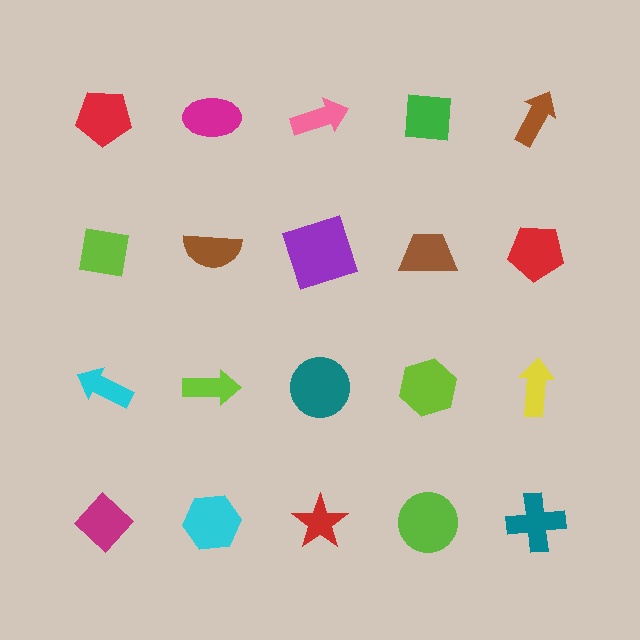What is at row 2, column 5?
A red pentagon.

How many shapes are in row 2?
5 shapes.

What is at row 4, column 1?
A magenta diamond.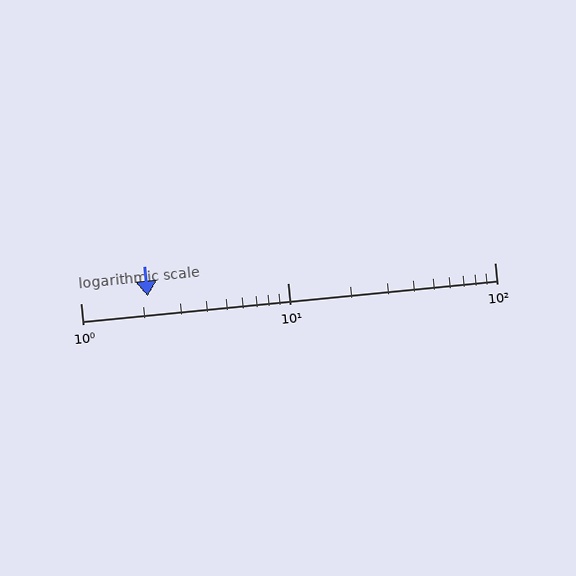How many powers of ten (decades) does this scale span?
The scale spans 2 decades, from 1 to 100.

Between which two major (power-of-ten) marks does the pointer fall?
The pointer is between 1 and 10.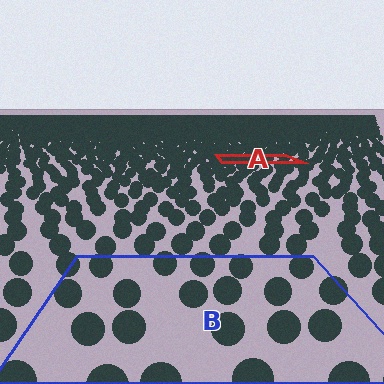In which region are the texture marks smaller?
The texture marks are smaller in region A, because it is farther away.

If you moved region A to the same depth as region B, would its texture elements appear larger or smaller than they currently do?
They would appear larger. At a closer depth, the same texture elements are projected at a bigger on-screen size.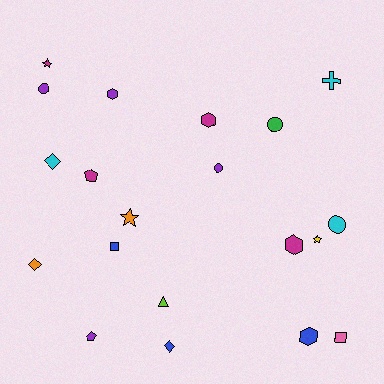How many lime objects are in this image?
There is 1 lime object.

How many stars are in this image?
There are 3 stars.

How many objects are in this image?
There are 20 objects.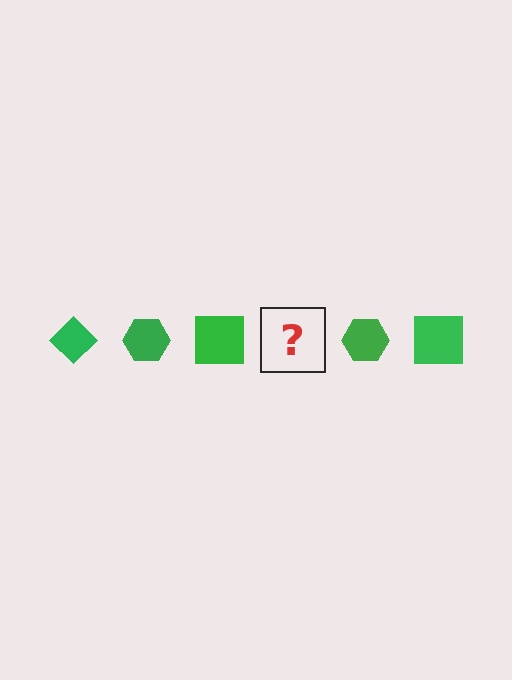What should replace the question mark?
The question mark should be replaced with a green diamond.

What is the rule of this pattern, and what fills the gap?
The rule is that the pattern cycles through diamond, hexagon, square shapes in green. The gap should be filled with a green diamond.